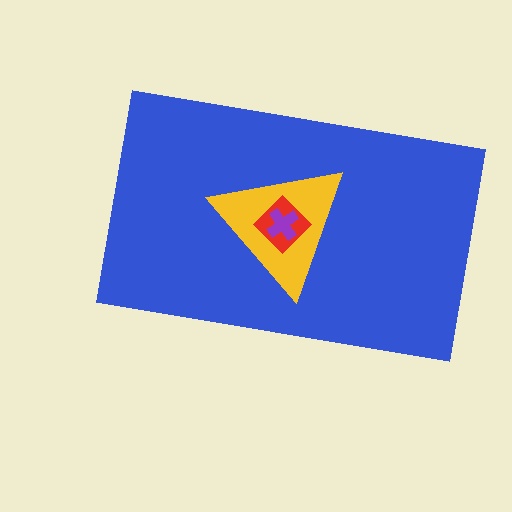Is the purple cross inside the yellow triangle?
Yes.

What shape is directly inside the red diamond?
The purple cross.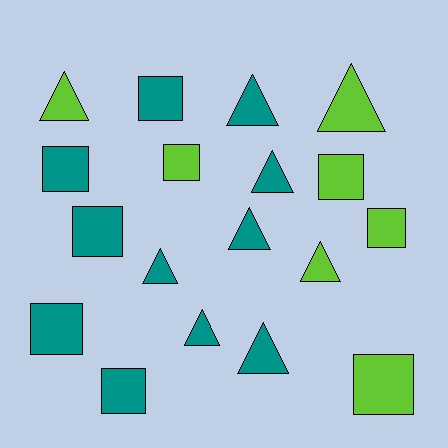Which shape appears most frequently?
Square, with 9 objects.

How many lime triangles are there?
There are 3 lime triangles.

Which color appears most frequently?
Teal, with 11 objects.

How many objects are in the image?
There are 18 objects.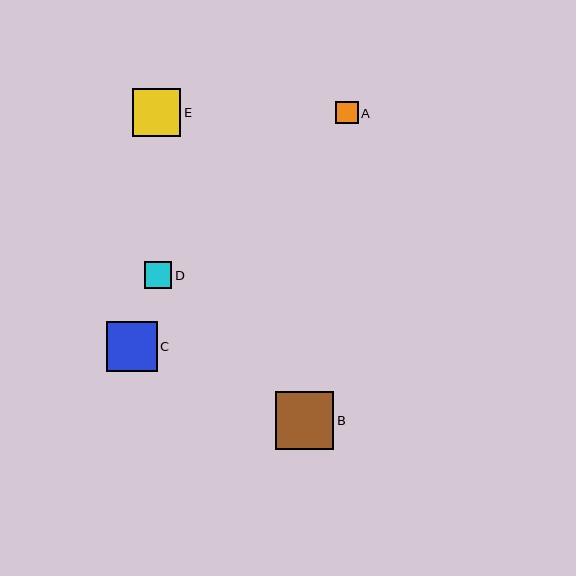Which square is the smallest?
Square A is the smallest with a size of approximately 22 pixels.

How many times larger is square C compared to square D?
Square C is approximately 1.9 times the size of square D.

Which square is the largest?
Square B is the largest with a size of approximately 59 pixels.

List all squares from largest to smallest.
From largest to smallest: B, C, E, D, A.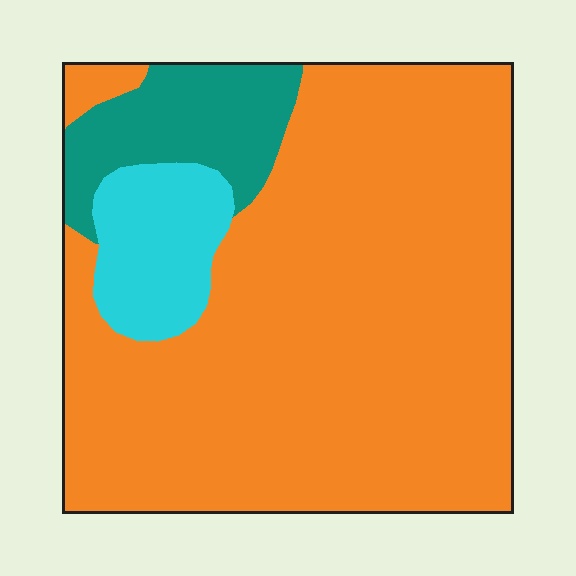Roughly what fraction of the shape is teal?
Teal takes up about one eighth (1/8) of the shape.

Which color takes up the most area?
Orange, at roughly 80%.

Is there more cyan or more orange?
Orange.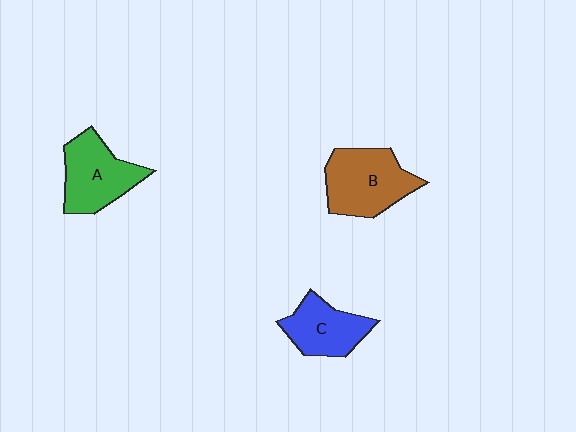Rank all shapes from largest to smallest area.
From largest to smallest: B (brown), A (green), C (blue).